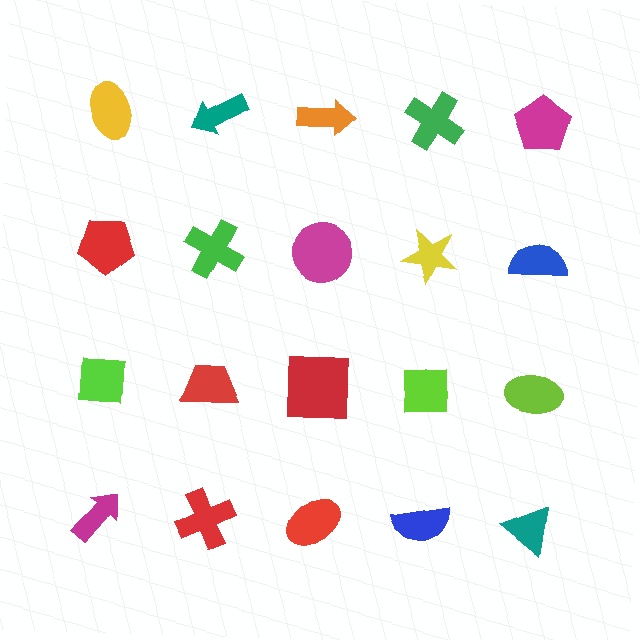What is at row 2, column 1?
A red pentagon.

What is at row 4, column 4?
A blue semicircle.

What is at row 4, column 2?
A red cross.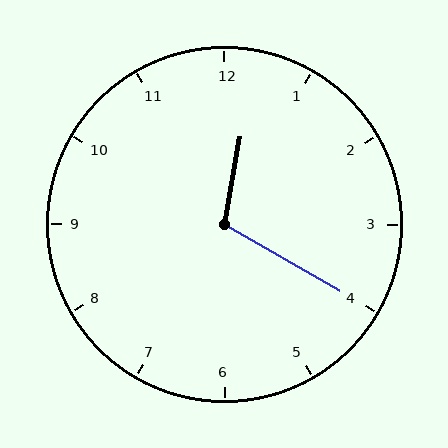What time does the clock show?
12:20.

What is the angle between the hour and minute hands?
Approximately 110 degrees.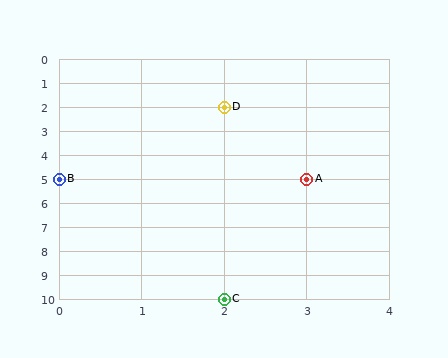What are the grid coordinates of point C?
Point C is at grid coordinates (2, 10).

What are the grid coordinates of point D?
Point D is at grid coordinates (2, 2).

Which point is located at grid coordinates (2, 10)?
Point C is at (2, 10).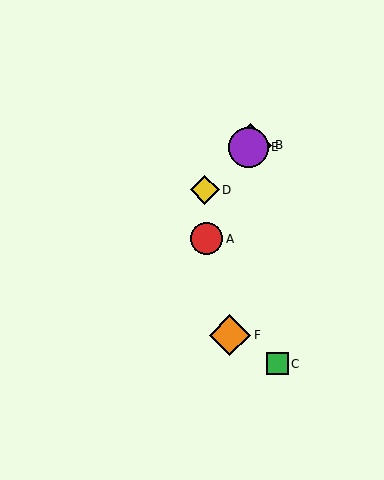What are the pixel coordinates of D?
Object D is at (205, 190).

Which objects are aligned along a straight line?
Objects B, D, E are aligned along a straight line.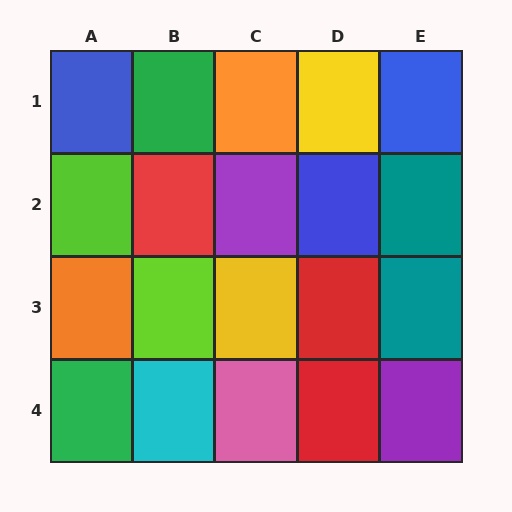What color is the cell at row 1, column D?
Yellow.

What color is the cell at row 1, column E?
Blue.